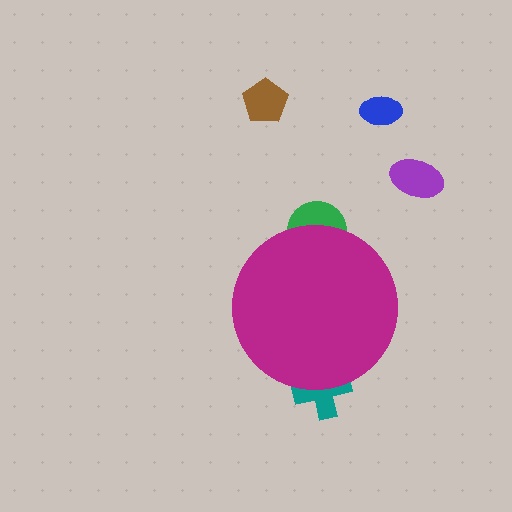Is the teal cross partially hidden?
Yes, the teal cross is partially hidden behind the magenta circle.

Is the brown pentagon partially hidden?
No, the brown pentagon is fully visible.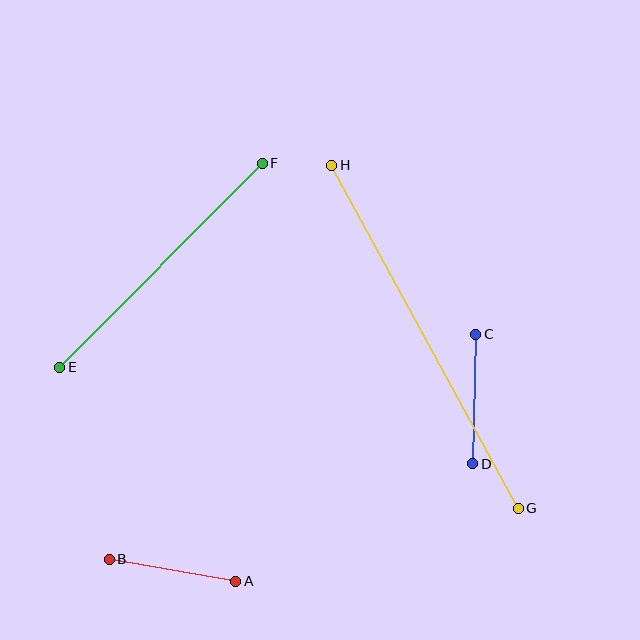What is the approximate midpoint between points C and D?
The midpoint is at approximately (474, 399) pixels.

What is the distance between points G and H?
The distance is approximately 391 pixels.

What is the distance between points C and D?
The distance is approximately 130 pixels.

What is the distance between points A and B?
The distance is approximately 128 pixels.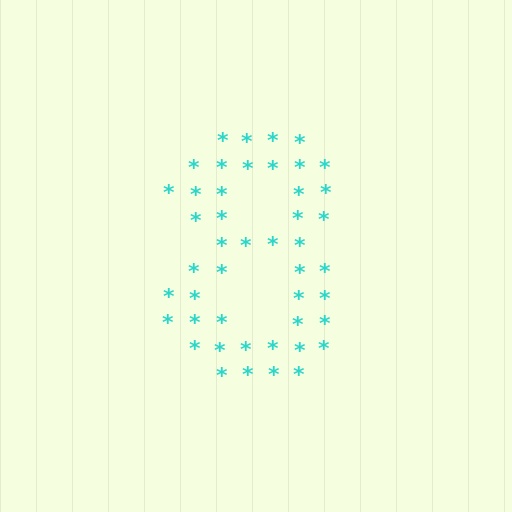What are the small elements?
The small elements are asterisks.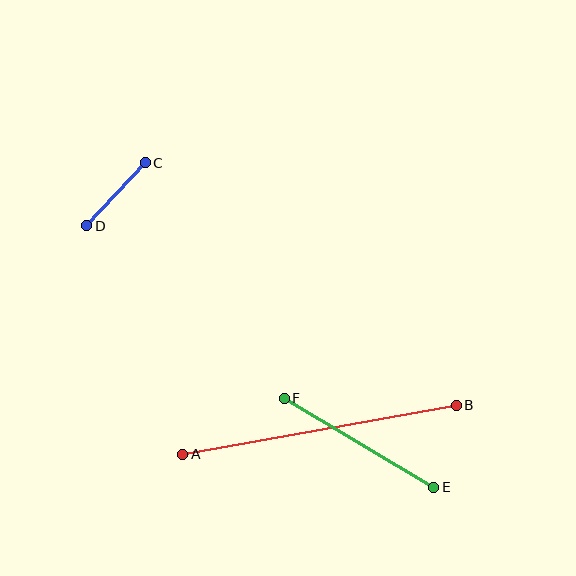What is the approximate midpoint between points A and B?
The midpoint is at approximately (320, 430) pixels.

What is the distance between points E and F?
The distance is approximately 174 pixels.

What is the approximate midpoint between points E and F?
The midpoint is at approximately (359, 443) pixels.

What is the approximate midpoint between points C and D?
The midpoint is at approximately (116, 194) pixels.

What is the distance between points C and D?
The distance is approximately 86 pixels.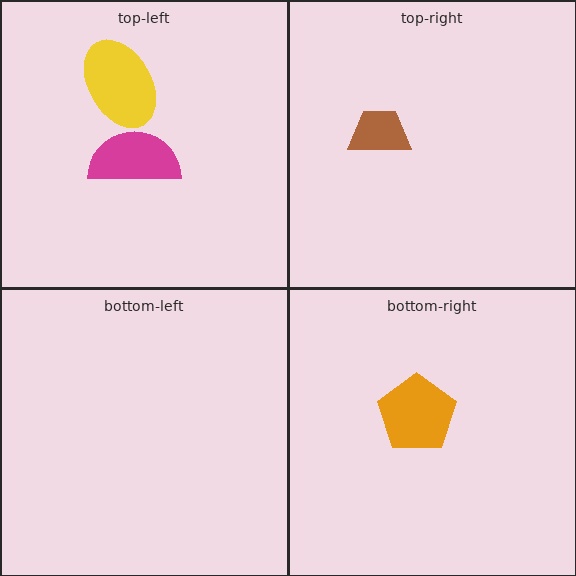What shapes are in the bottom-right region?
The orange pentagon.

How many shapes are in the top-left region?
2.